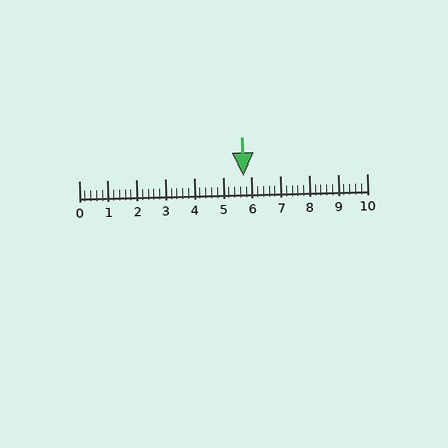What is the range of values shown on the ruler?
The ruler shows values from 0 to 10.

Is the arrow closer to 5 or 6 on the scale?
The arrow is closer to 6.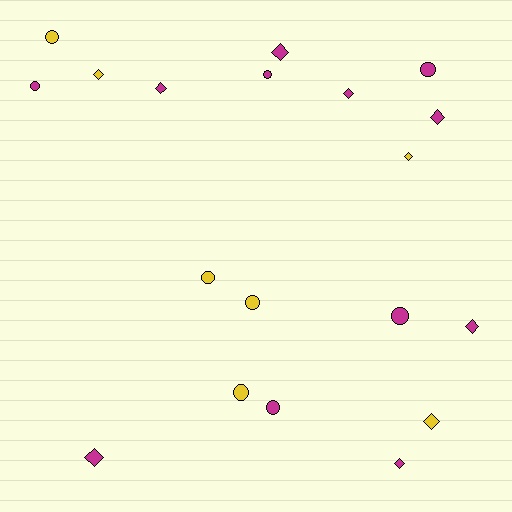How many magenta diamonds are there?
There are 7 magenta diamonds.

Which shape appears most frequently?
Diamond, with 10 objects.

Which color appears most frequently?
Magenta, with 12 objects.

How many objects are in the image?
There are 19 objects.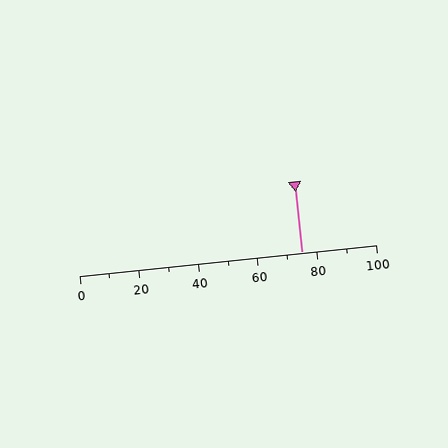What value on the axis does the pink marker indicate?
The marker indicates approximately 75.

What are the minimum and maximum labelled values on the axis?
The axis runs from 0 to 100.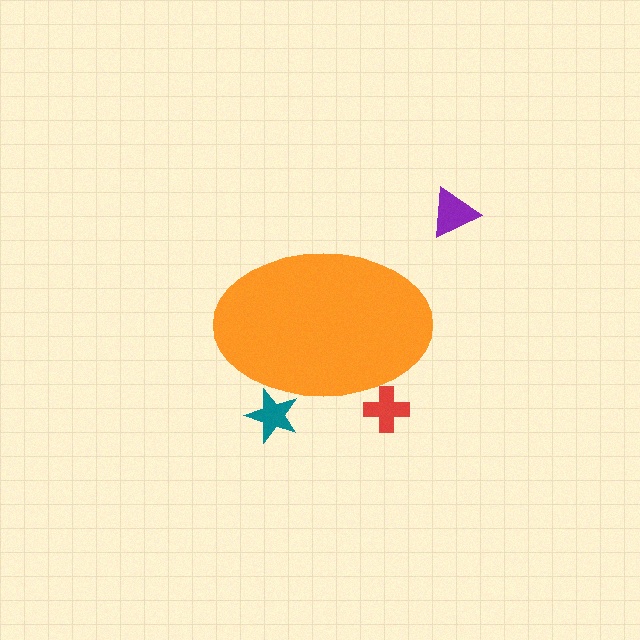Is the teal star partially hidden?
Yes, the teal star is partially hidden behind the orange ellipse.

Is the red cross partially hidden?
Yes, the red cross is partially hidden behind the orange ellipse.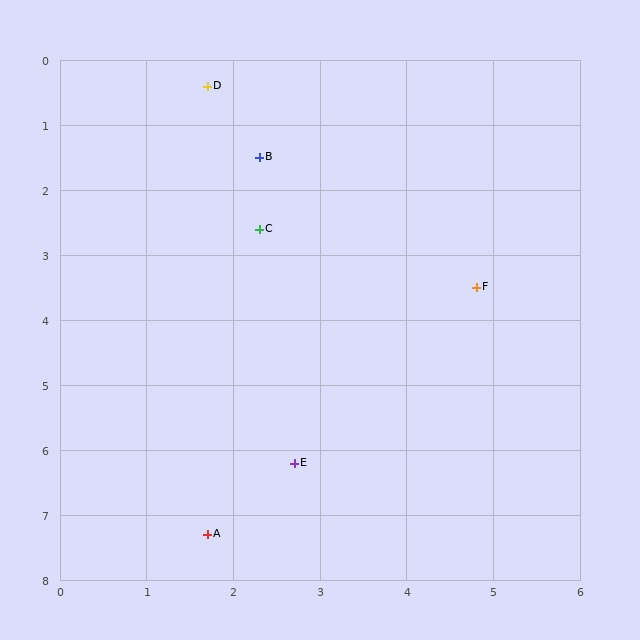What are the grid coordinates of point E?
Point E is at approximately (2.7, 6.2).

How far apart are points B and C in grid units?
Points B and C are about 1.1 grid units apart.